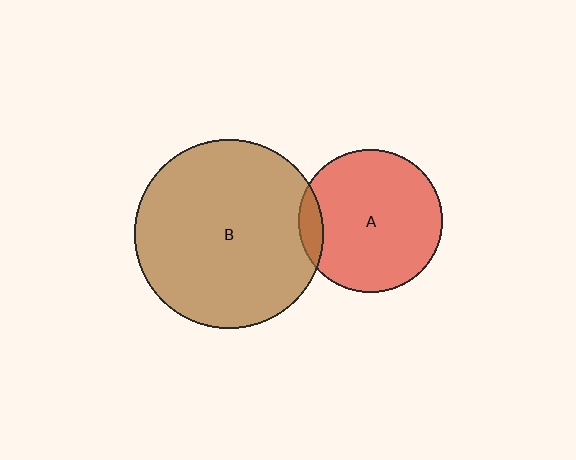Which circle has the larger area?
Circle B (brown).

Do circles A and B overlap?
Yes.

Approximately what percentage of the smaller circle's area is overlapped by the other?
Approximately 10%.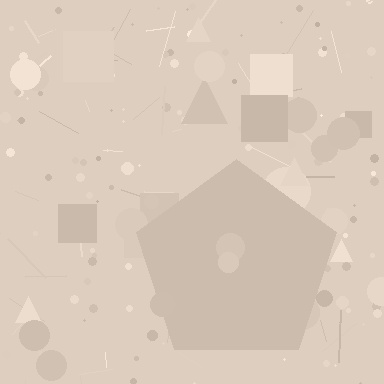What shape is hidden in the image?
A pentagon is hidden in the image.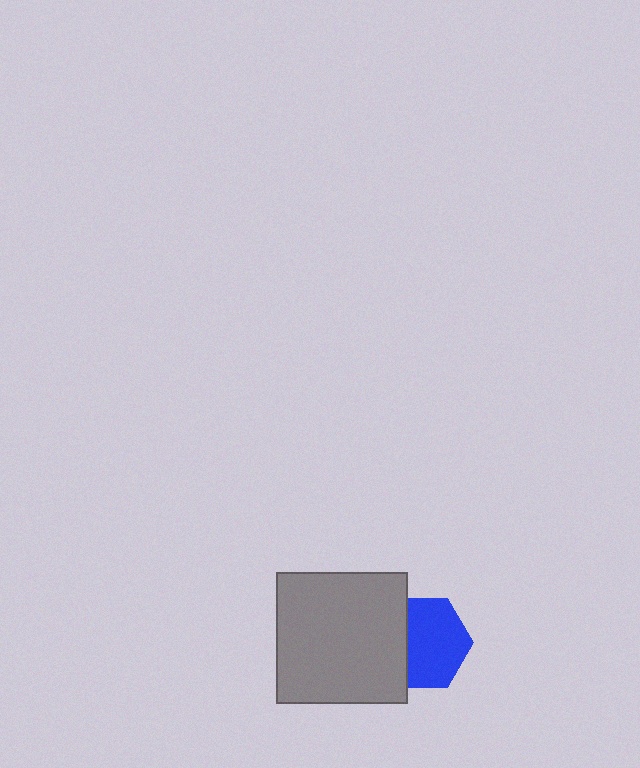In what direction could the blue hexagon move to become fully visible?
The blue hexagon could move right. That would shift it out from behind the gray square entirely.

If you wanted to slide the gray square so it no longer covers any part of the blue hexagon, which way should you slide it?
Slide it left — that is the most direct way to separate the two shapes.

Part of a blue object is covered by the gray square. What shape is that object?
It is a hexagon.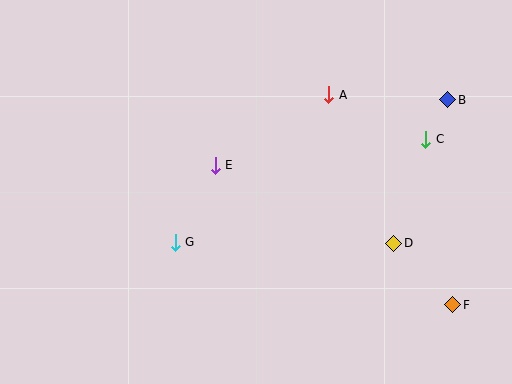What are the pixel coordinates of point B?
Point B is at (447, 100).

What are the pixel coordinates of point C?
Point C is at (425, 139).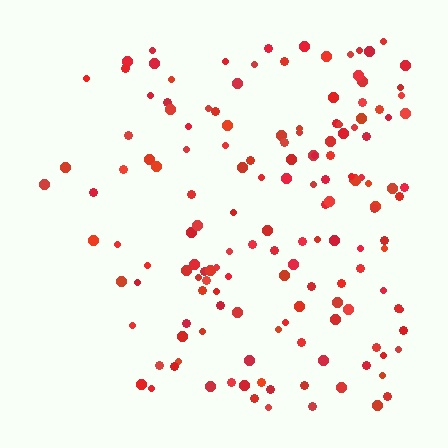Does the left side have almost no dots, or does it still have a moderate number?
Still a moderate number, just noticeably fewer than the right.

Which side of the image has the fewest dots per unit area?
The left.